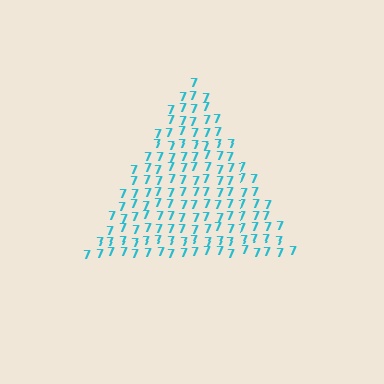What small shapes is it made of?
It is made of small digit 7's.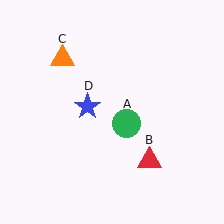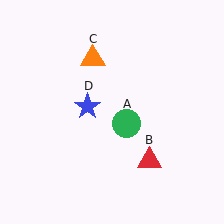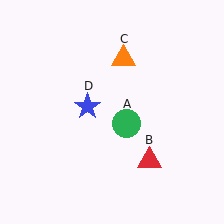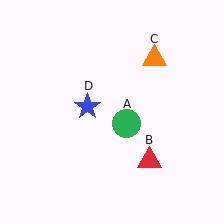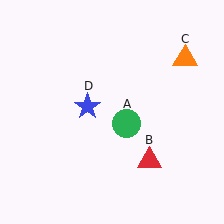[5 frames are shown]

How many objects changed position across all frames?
1 object changed position: orange triangle (object C).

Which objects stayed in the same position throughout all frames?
Green circle (object A) and red triangle (object B) and blue star (object D) remained stationary.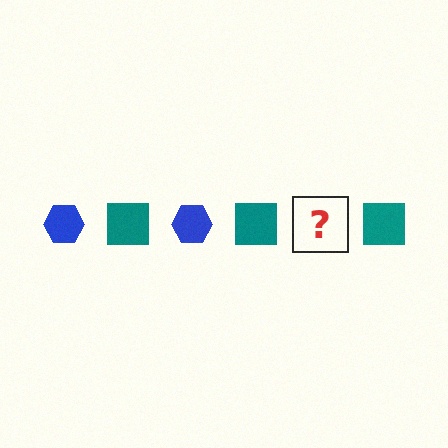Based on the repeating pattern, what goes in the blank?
The blank should be a blue hexagon.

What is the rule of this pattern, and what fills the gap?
The rule is that the pattern alternates between blue hexagon and teal square. The gap should be filled with a blue hexagon.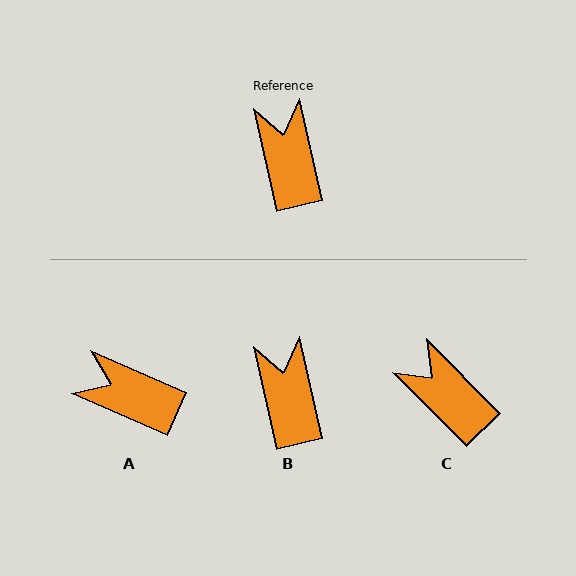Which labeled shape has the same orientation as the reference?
B.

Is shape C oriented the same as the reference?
No, it is off by about 32 degrees.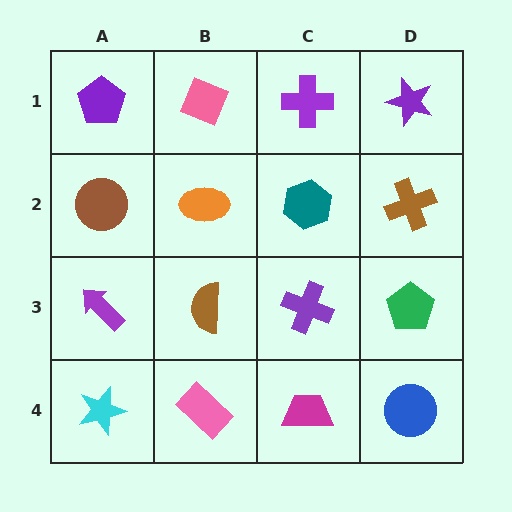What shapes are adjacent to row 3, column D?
A brown cross (row 2, column D), a blue circle (row 4, column D), a purple cross (row 3, column C).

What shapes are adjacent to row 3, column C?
A teal hexagon (row 2, column C), a magenta trapezoid (row 4, column C), a brown semicircle (row 3, column B), a green pentagon (row 3, column D).